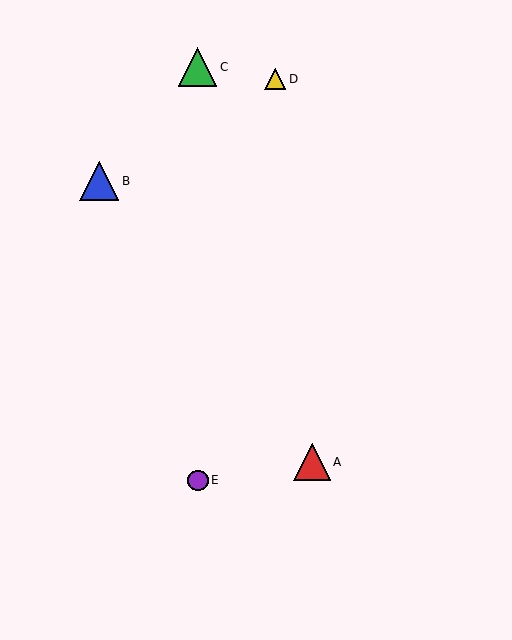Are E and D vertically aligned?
No, E is at x≈198 and D is at x≈275.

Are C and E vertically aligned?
Yes, both are at x≈198.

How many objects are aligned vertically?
2 objects (C, E) are aligned vertically.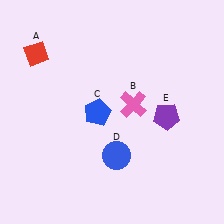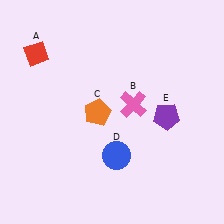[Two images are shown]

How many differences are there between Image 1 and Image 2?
There is 1 difference between the two images.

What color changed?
The pentagon (C) changed from blue in Image 1 to orange in Image 2.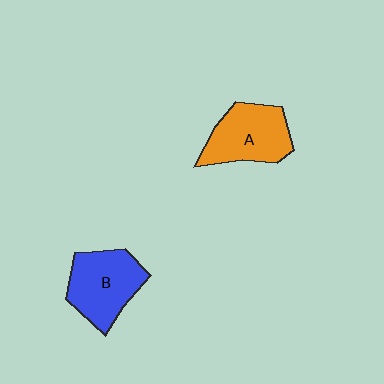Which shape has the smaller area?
Shape A (orange).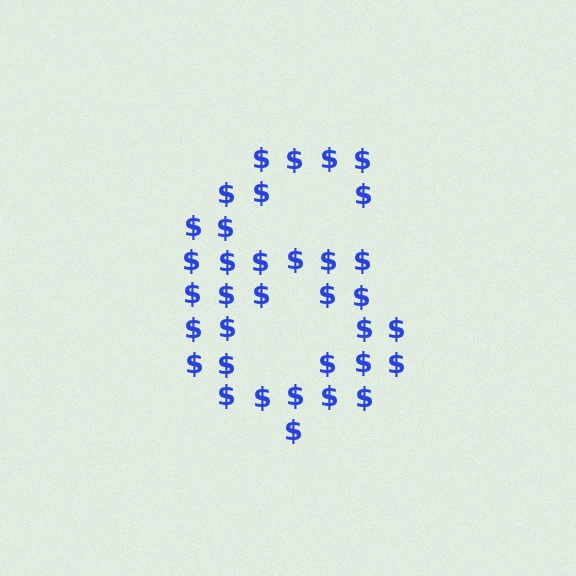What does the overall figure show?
The overall figure shows the digit 6.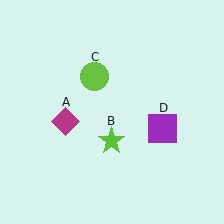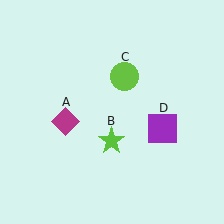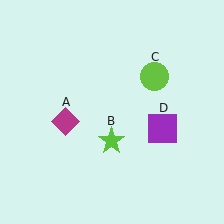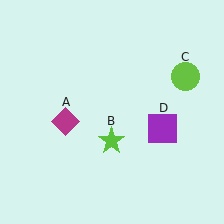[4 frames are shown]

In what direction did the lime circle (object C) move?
The lime circle (object C) moved right.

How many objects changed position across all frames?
1 object changed position: lime circle (object C).